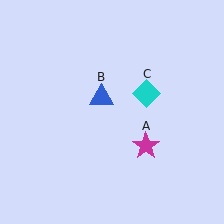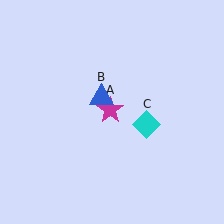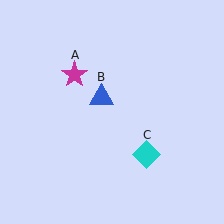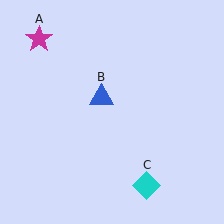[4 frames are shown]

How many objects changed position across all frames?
2 objects changed position: magenta star (object A), cyan diamond (object C).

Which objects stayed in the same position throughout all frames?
Blue triangle (object B) remained stationary.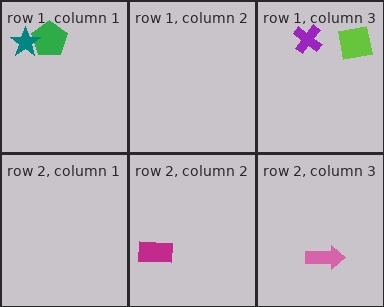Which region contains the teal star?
The row 1, column 1 region.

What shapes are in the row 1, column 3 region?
The purple cross, the lime square.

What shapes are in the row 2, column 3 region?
The pink arrow.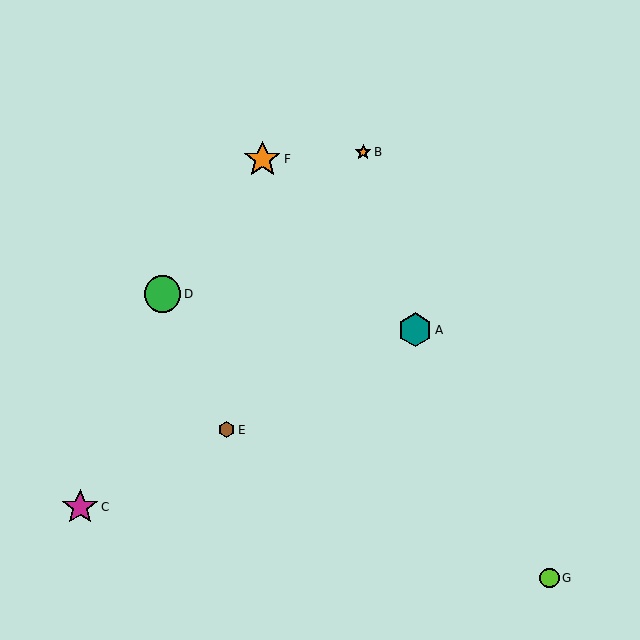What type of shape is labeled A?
Shape A is a teal hexagon.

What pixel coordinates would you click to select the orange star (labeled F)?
Click at (262, 159) to select the orange star F.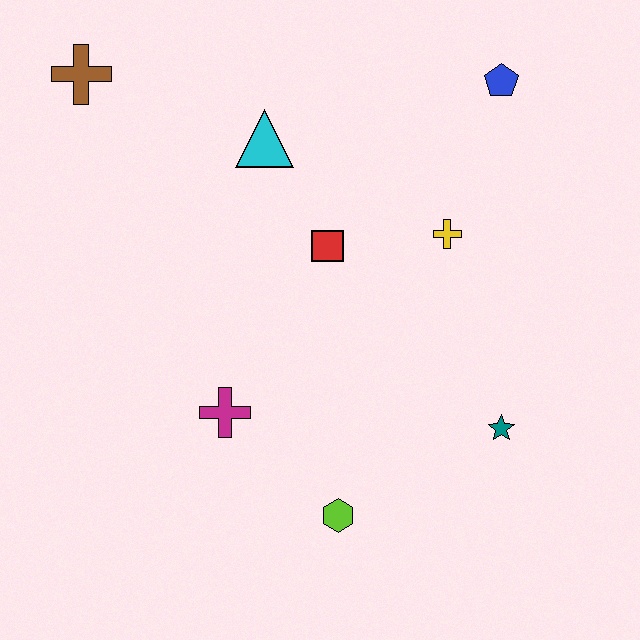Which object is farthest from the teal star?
The brown cross is farthest from the teal star.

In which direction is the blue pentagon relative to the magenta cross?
The blue pentagon is above the magenta cross.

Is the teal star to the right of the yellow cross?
Yes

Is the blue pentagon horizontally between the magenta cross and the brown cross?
No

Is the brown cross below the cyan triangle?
No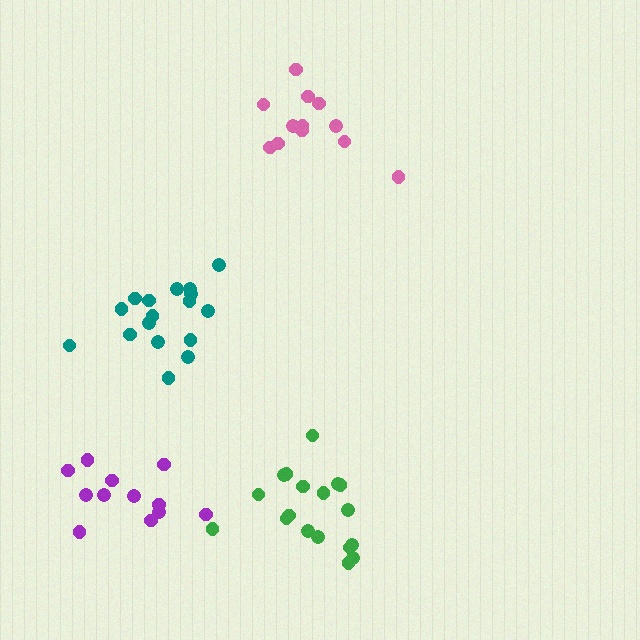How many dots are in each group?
Group 1: 12 dots, Group 2: 12 dots, Group 3: 18 dots, Group 4: 17 dots (59 total).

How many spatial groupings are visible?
There are 4 spatial groupings.